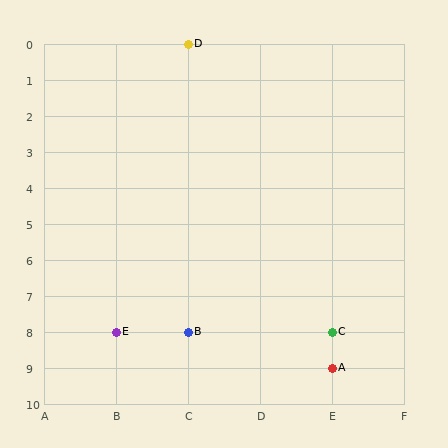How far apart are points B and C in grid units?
Points B and C are 2 columns apart.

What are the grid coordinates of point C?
Point C is at grid coordinates (E, 8).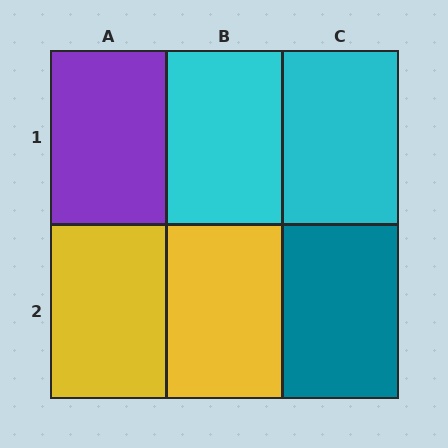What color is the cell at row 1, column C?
Cyan.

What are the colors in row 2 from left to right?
Yellow, yellow, teal.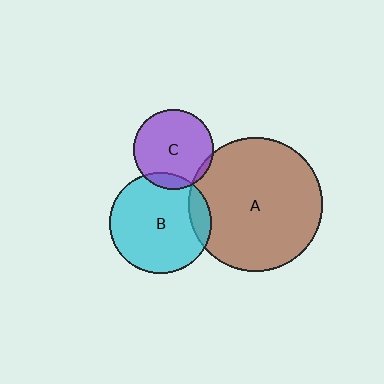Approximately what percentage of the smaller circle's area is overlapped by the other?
Approximately 5%.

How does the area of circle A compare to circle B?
Approximately 1.7 times.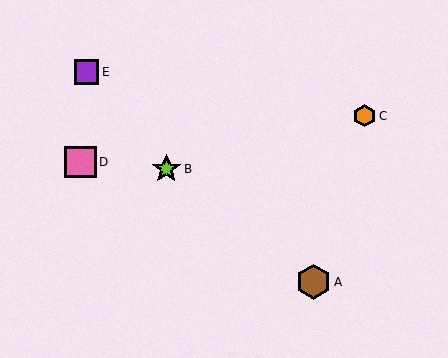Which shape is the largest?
The brown hexagon (labeled A) is the largest.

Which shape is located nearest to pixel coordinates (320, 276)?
The brown hexagon (labeled A) at (314, 282) is nearest to that location.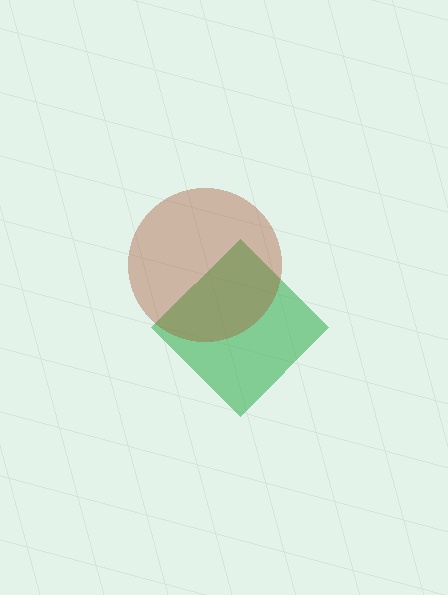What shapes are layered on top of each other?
The layered shapes are: a green diamond, a brown circle.